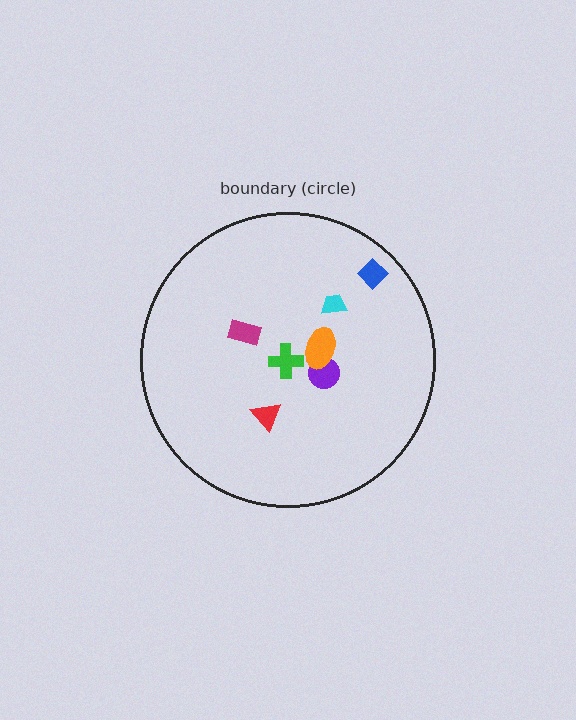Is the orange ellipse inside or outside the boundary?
Inside.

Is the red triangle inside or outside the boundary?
Inside.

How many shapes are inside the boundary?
7 inside, 0 outside.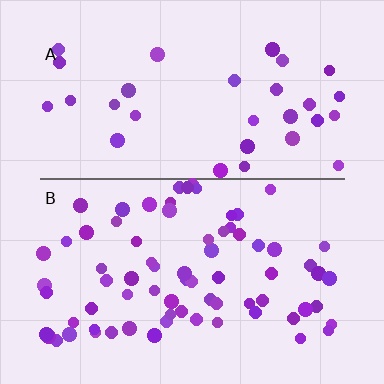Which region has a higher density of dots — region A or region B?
B (the bottom).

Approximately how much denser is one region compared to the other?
Approximately 2.4× — region B over region A.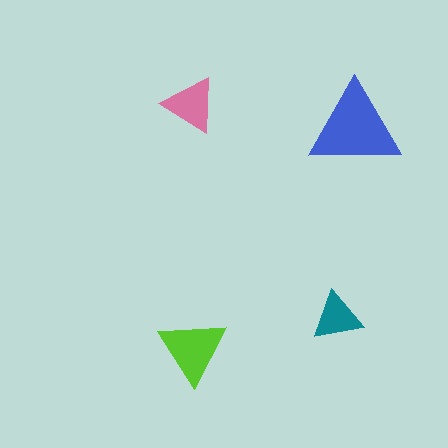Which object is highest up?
The pink triangle is topmost.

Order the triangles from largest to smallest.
the blue one, the lime one, the pink one, the teal one.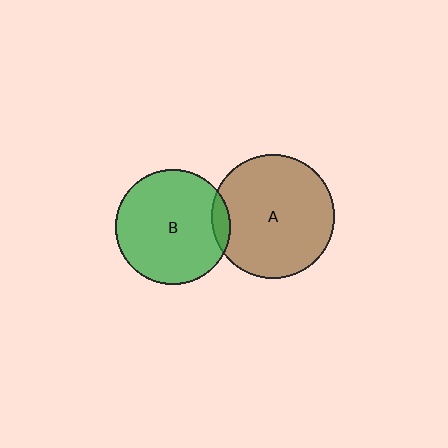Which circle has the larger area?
Circle A (brown).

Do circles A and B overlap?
Yes.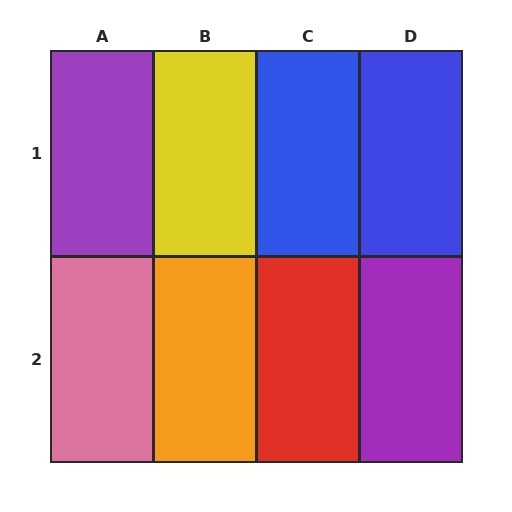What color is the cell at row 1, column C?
Blue.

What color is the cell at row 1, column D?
Blue.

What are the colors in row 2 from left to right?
Pink, orange, red, purple.